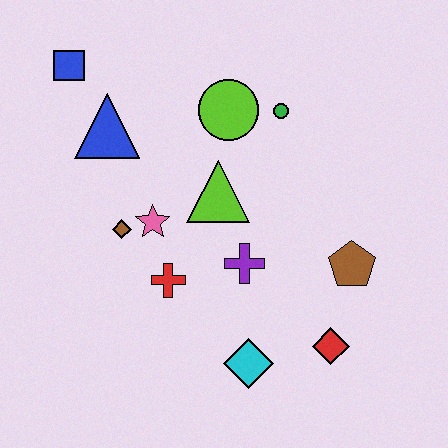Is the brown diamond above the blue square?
No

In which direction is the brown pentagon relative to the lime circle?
The brown pentagon is below the lime circle.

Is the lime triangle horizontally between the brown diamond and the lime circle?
Yes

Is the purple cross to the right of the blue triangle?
Yes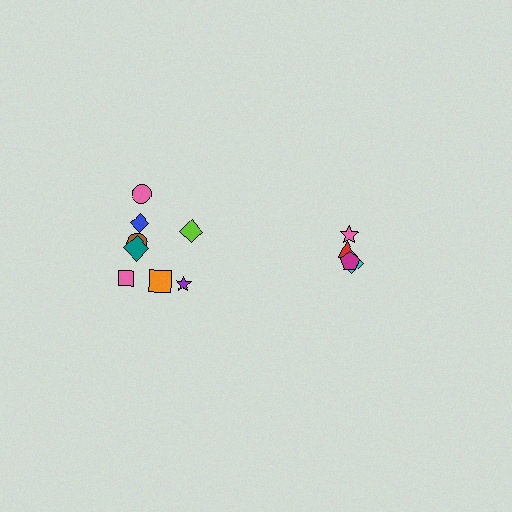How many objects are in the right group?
There are 4 objects.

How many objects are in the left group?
There are 8 objects.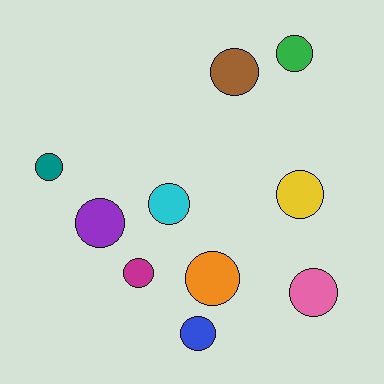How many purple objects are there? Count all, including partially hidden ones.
There is 1 purple object.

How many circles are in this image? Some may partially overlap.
There are 10 circles.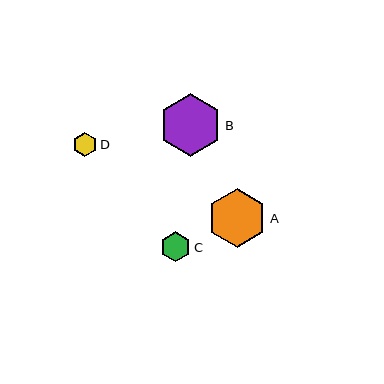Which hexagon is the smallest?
Hexagon D is the smallest with a size of approximately 24 pixels.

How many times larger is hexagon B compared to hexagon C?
Hexagon B is approximately 2.1 times the size of hexagon C.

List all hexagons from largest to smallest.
From largest to smallest: B, A, C, D.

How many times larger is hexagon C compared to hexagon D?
Hexagon C is approximately 1.3 times the size of hexagon D.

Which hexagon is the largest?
Hexagon B is the largest with a size of approximately 62 pixels.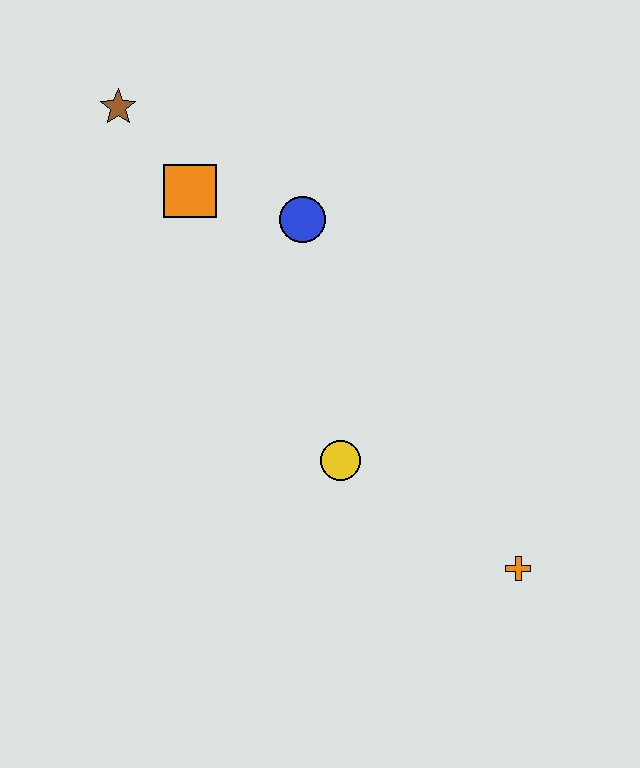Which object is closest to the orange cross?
The yellow circle is closest to the orange cross.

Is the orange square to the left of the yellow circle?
Yes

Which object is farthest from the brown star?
The orange cross is farthest from the brown star.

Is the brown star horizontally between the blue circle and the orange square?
No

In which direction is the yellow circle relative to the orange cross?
The yellow circle is to the left of the orange cross.